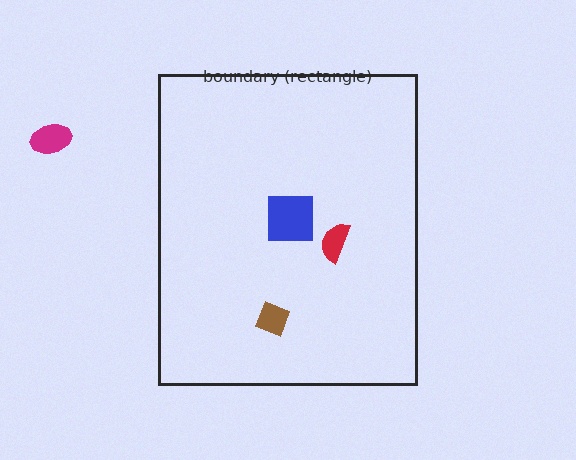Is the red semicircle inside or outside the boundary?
Inside.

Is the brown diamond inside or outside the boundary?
Inside.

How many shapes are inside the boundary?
3 inside, 1 outside.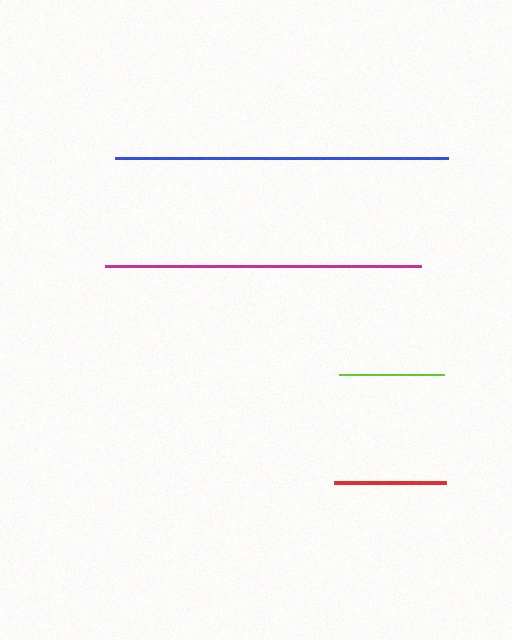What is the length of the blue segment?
The blue segment is approximately 334 pixels long.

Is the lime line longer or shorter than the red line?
The red line is longer than the lime line.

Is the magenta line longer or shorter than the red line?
The magenta line is longer than the red line.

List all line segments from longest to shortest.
From longest to shortest: blue, magenta, red, lime.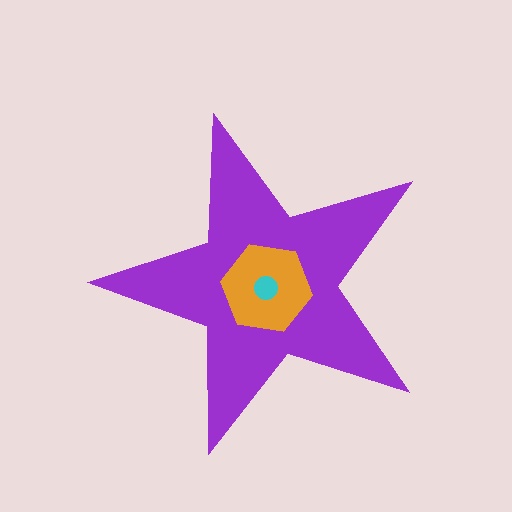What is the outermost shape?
The purple star.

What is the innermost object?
The cyan circle.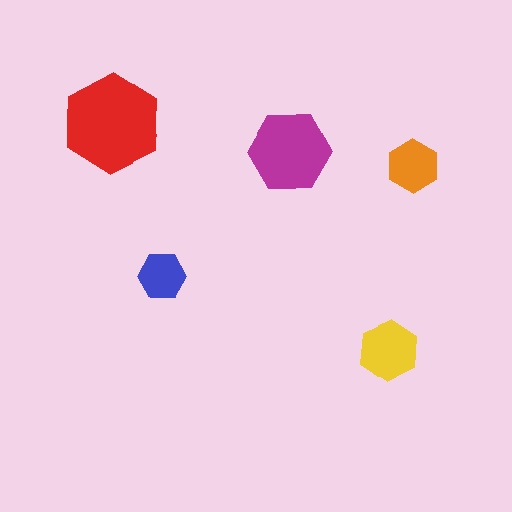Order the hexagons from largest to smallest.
the red one, the magenta one, the yellow one, the orange one, the blue one.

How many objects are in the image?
There are 5 objects in the image.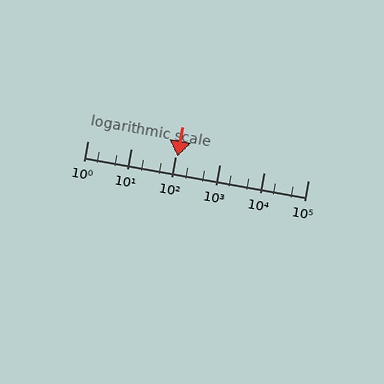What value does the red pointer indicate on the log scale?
The pointer indicates approximately 110.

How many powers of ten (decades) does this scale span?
The scale spans 5 decades, from 1 to 100000.